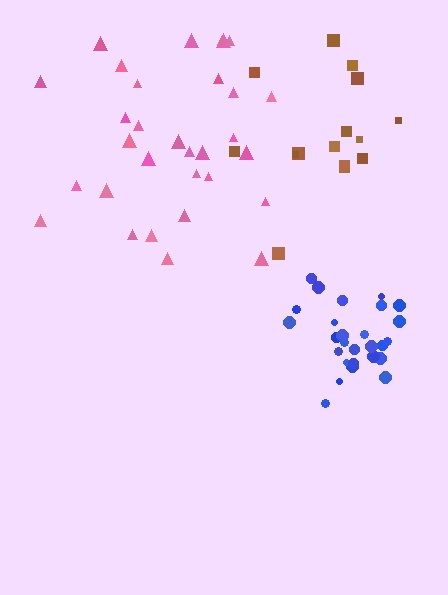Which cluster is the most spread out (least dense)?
Brown.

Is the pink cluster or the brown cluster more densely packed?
Pink.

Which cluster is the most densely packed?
Blue.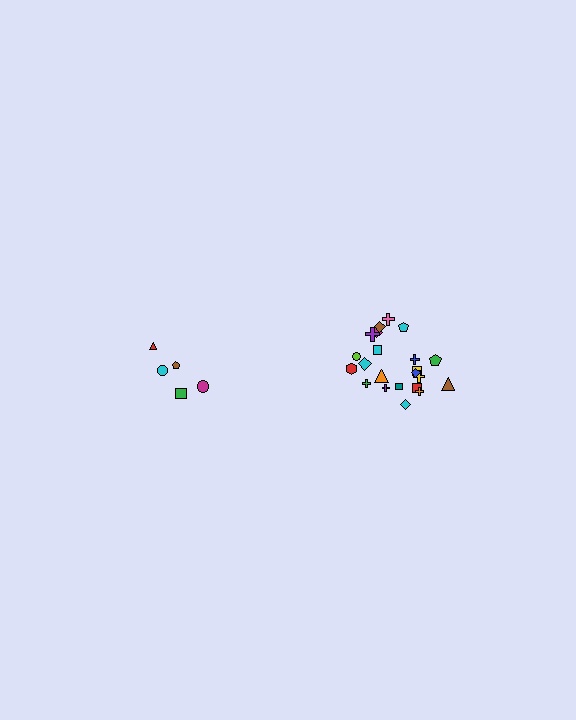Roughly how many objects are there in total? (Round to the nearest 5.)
Roughly 25 objects in total.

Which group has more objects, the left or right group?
The right group.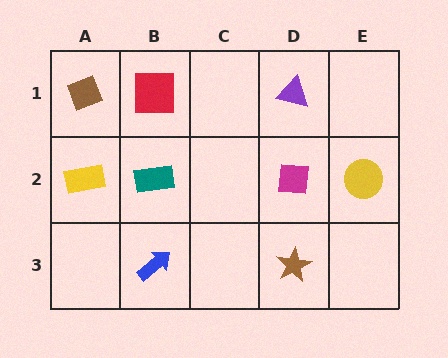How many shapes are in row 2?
4 shapes.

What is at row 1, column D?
A purple triangle.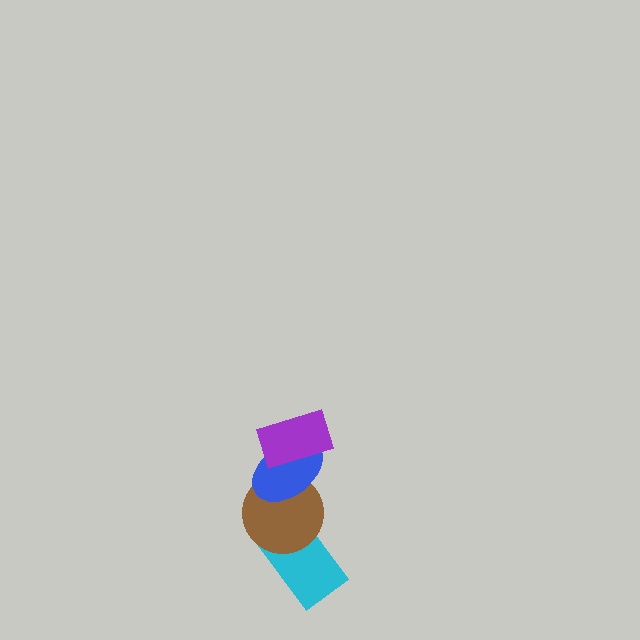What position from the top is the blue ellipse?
The blue ellipse is 2nd from the top.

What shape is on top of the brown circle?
The blue ellipse is on top of the brown circle.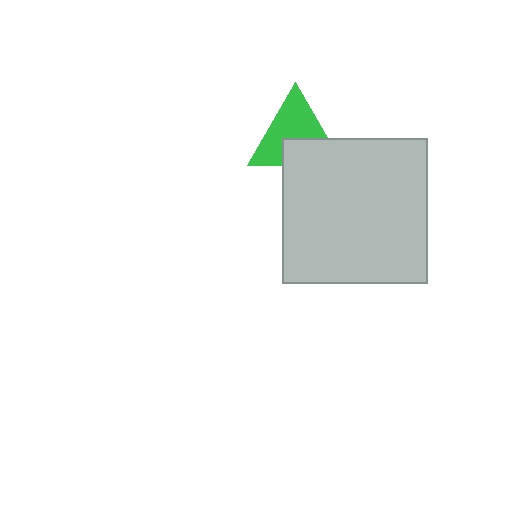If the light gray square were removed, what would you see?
You would see the complete green triangle.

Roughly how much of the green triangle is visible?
About half of it is visible (roughly 63%).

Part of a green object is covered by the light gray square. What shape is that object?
It is a triangle.